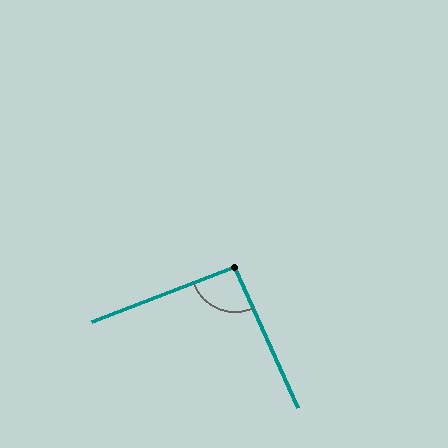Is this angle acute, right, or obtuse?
It is approximately a right angle.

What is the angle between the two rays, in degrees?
Approximately 93 degrees.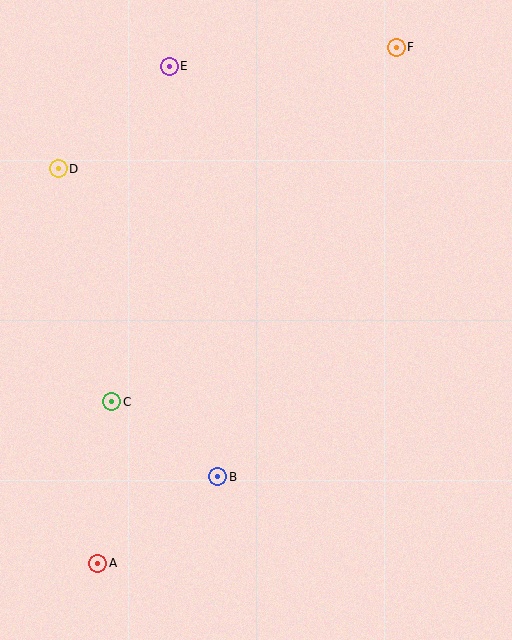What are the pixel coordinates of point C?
Point C is at (112, 402).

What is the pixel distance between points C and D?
The distance between C and D is 239 pixels.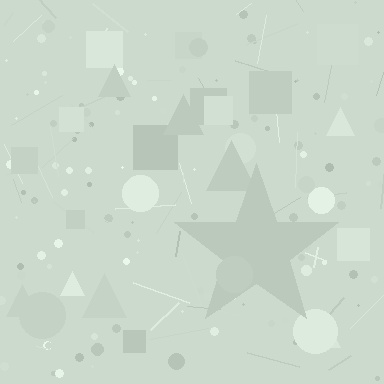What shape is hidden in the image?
A star is hidden in the image.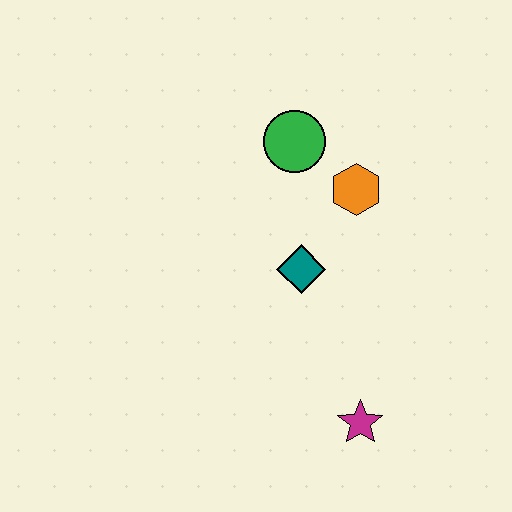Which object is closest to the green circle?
The orange hexagon is closest to the green circle.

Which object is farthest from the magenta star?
The green circle is farthest from the magenta star.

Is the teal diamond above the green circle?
No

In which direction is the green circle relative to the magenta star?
The green circle is above the magenta star.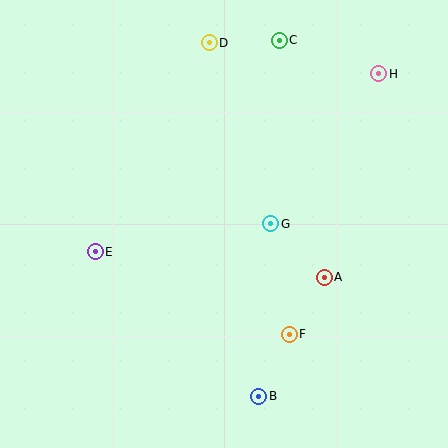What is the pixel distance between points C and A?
The distance between C and A is 241 pixels.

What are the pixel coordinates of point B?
Point B is at (259, 396).